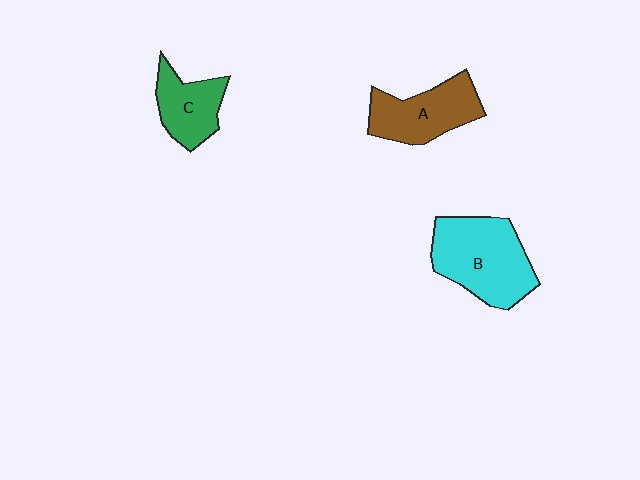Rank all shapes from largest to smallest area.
From largest to smallest: B (cyan), A (brown), C (green).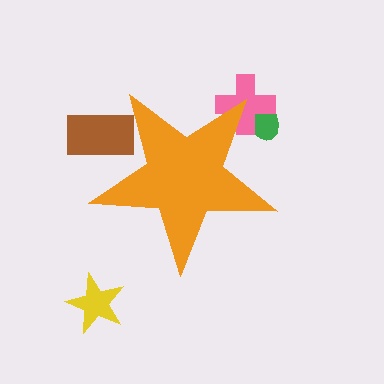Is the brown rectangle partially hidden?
Yes, the brown rectangle is partially hidden behind the orange star.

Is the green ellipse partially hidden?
Yes, the green ellipse is partially hidden behind the orange star.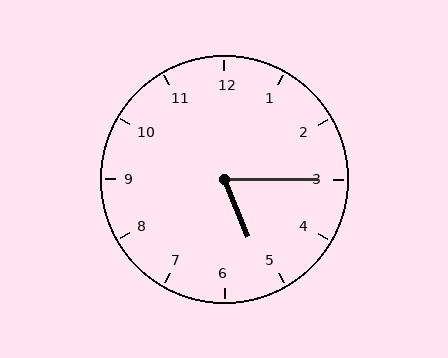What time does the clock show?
5:15.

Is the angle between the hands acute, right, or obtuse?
It is acute.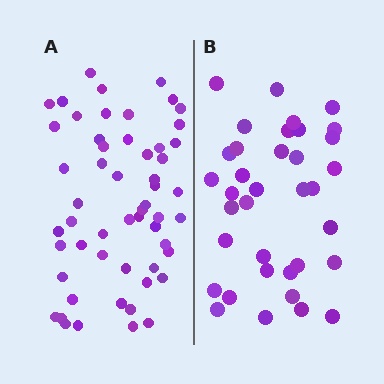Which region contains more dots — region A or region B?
Region A (the left region) has more dots.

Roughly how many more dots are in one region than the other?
Region A has approximately 20 more dots than region B.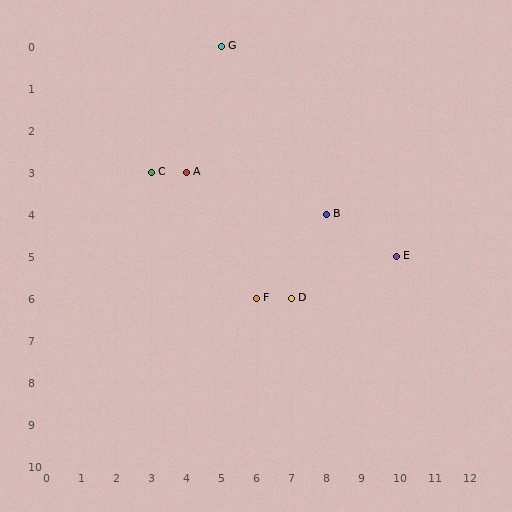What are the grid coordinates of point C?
Point C is at grid coordinates (3, 3).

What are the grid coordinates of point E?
Point E is at grid coordinates (10, 5).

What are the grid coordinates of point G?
Point G is at grid coordinates (5, 0).